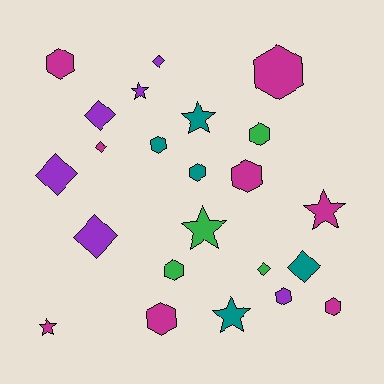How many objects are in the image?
There are 23 objects.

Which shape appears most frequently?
Hexagon, with 10 objects.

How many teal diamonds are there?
There is 1 teal diamond.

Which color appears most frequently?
Magenta, with 8 objects.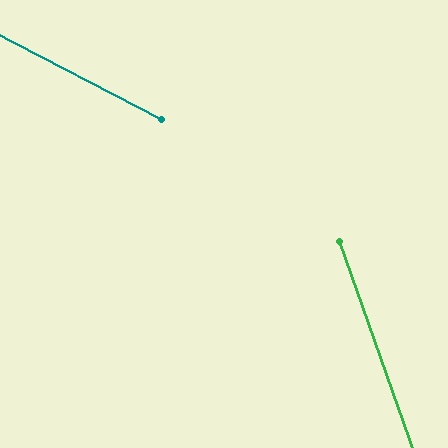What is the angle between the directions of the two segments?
Approximately 43 degrees.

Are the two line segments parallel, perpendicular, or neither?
Neither parallel nor perpendicular — they differ by about 43°.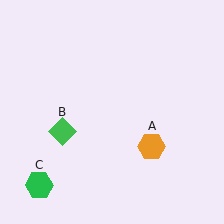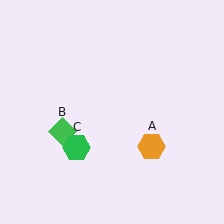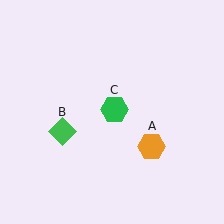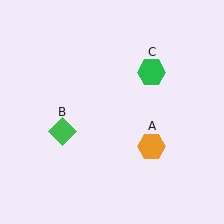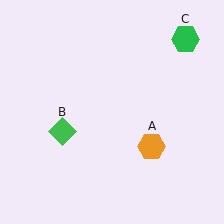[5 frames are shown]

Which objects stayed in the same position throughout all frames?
Orange hexagon (object A) and green diamond (object B) remained stationary.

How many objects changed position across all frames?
1 object changed position: green hexagon (object C).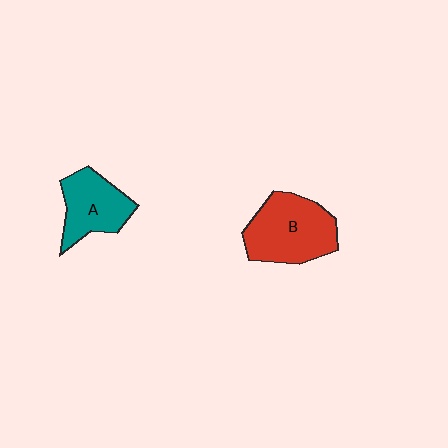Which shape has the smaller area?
Shape A (teal).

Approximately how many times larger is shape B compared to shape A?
Approximately 1.3 times.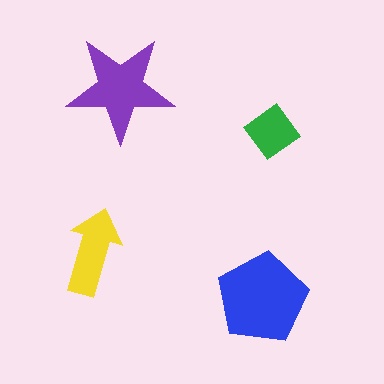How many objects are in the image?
There are 4 objects in the image.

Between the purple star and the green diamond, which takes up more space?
The purple star.